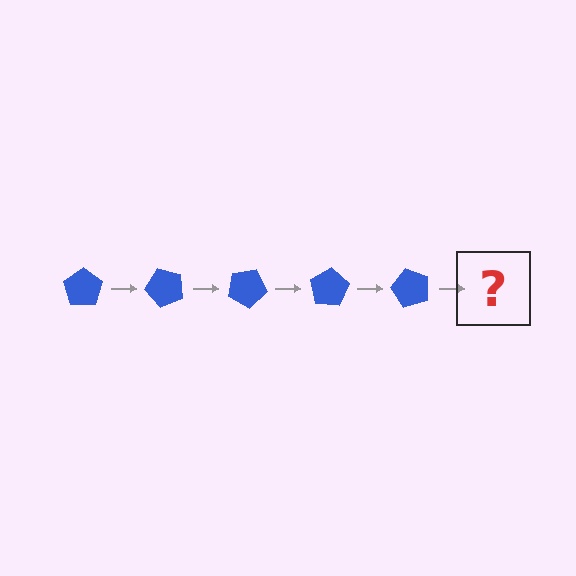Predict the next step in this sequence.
The next step is a blue pentagon rotated 250 degrees.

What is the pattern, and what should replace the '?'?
The pattern is that the pentagon rotates 50 degrees each step. The '?' should be a blue pentagon rotated 250 degrees.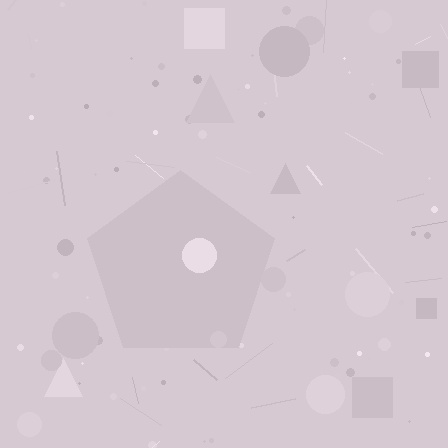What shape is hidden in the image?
A pentagon is hidden in the image.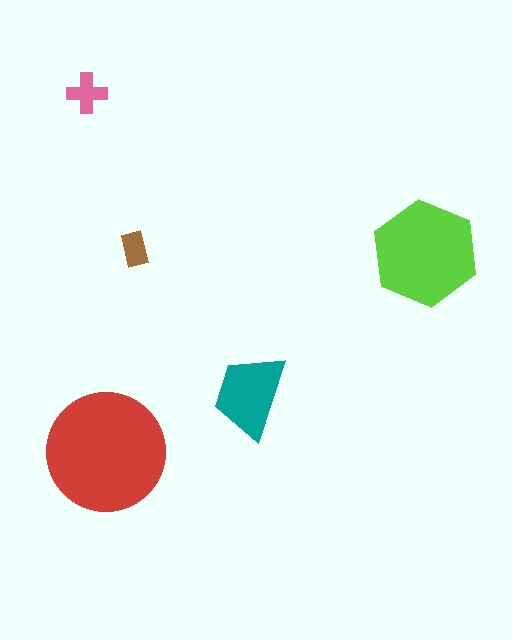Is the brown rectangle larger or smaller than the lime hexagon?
Smaller.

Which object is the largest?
The red circle.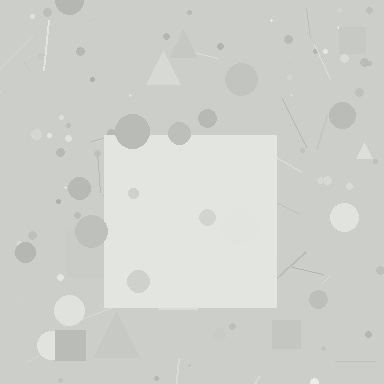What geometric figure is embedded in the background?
A square is embedded in the background.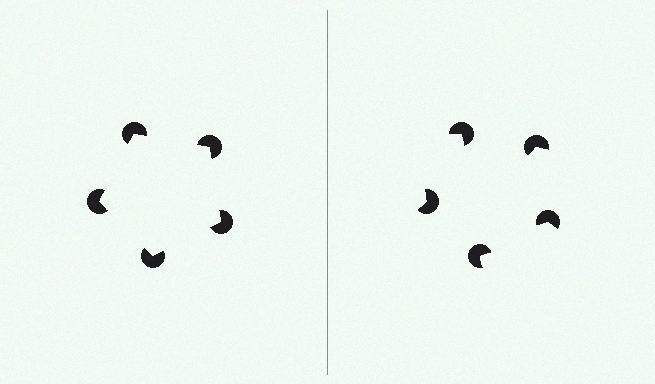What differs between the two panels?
The pac-man discs are positioned identically on both sides; only the wedge orientations differ. On the left they align to a pentagon; on the right they are misaligned.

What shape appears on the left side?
An illusory pentagon.